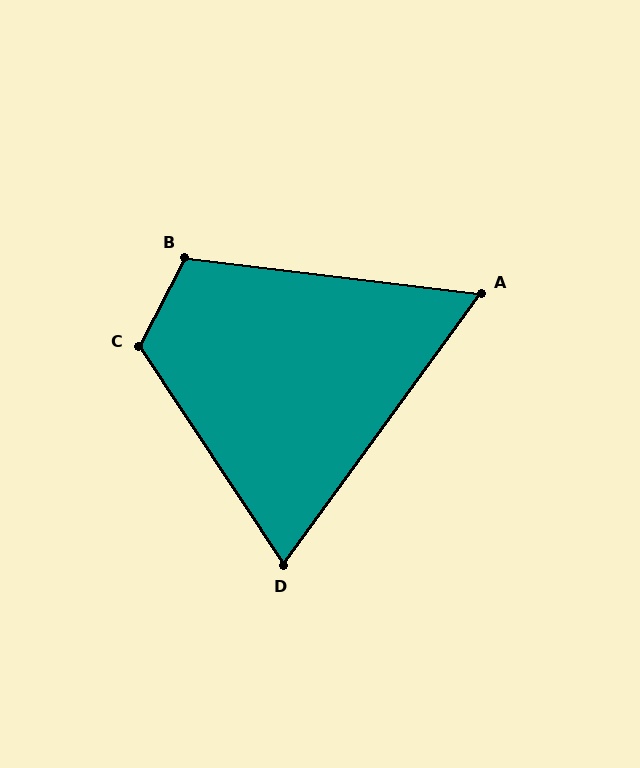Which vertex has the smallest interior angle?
A, at approximately 61 degrees.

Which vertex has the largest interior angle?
C, at approximately 119 degrees.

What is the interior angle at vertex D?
Approximately 70 degrees (acute).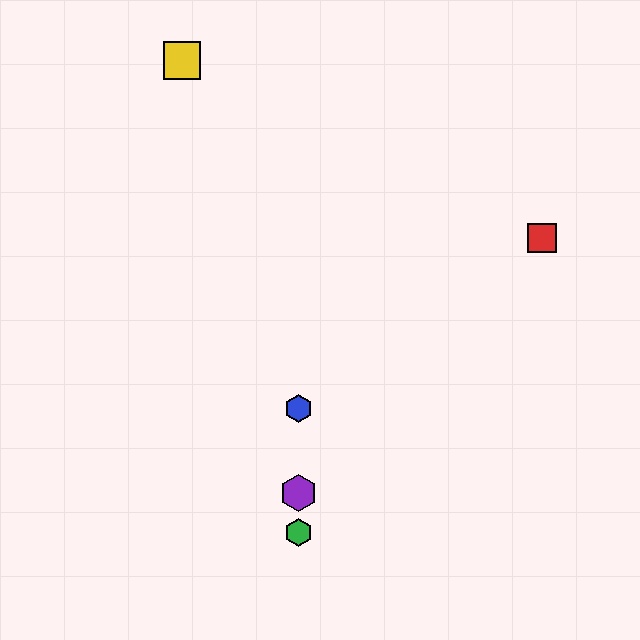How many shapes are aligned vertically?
3 shapes (the blue hexagon, the green hexagon, the purple hexagon) are aligned vertically.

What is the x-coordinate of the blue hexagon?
The blue hexagon is at x≈298.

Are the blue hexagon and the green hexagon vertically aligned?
Yes, both are at x≈298.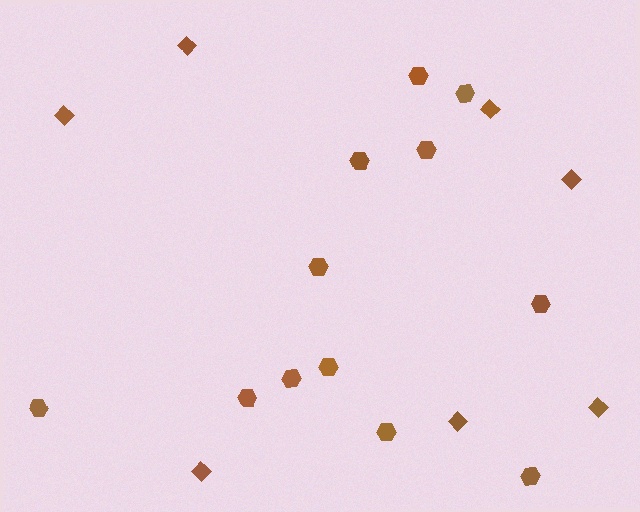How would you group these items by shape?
There are 2 groups: one group of diamonds (7) and one group of hexagons (12).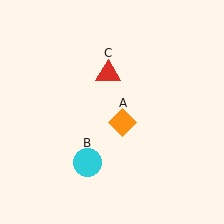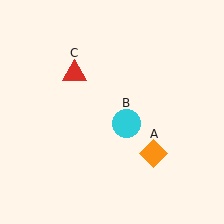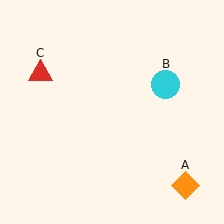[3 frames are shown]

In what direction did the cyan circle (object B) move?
The cyan circle (object B) moved up and to the right.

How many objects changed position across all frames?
3 objects changed position: orange diamond (object A), cyan circle (object B), red triangle (object C).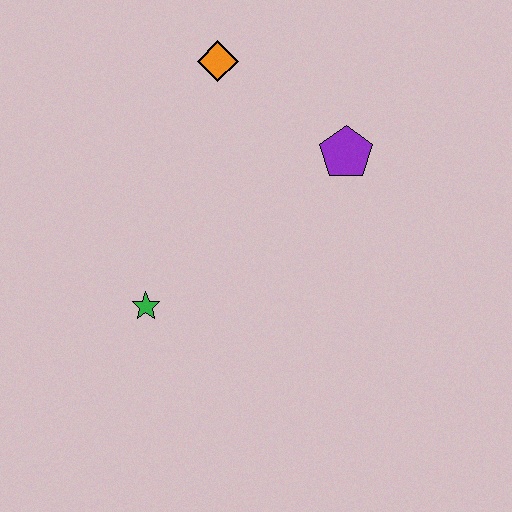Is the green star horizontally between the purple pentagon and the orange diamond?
No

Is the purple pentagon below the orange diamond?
Yes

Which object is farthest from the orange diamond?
The green star is farthest from the orange diamond.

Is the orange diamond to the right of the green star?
Yes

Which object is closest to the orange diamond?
The purple pentagon is closest to the orange diamond.